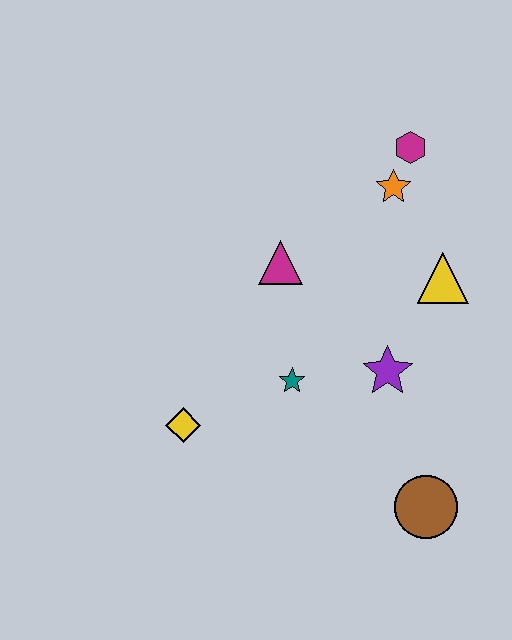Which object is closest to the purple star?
The teal star is closest to the purple star.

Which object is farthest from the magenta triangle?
The brown circle is farthest from the magenta triangle.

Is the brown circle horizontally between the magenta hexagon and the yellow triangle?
Yes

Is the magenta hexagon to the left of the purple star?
No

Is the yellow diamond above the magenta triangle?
No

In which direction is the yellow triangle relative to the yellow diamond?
The yellow triangle is to the right of the yellow diamond.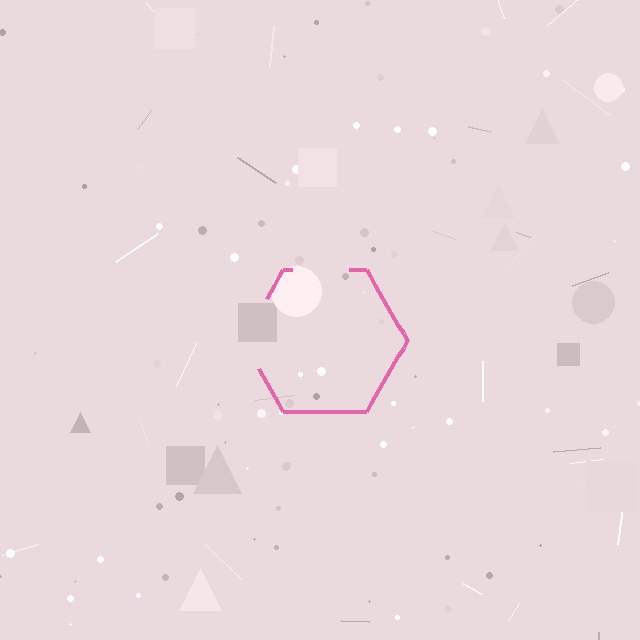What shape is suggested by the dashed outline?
The dashed outline suggests a hexagon.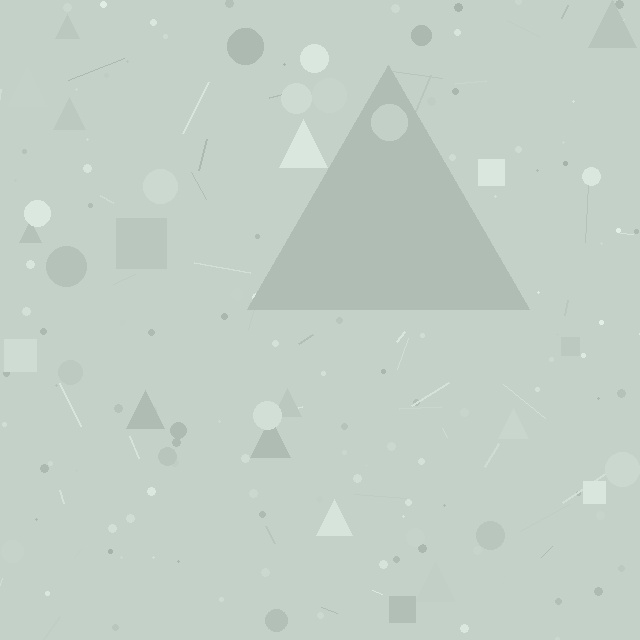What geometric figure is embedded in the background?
A triangle is embedded in the background.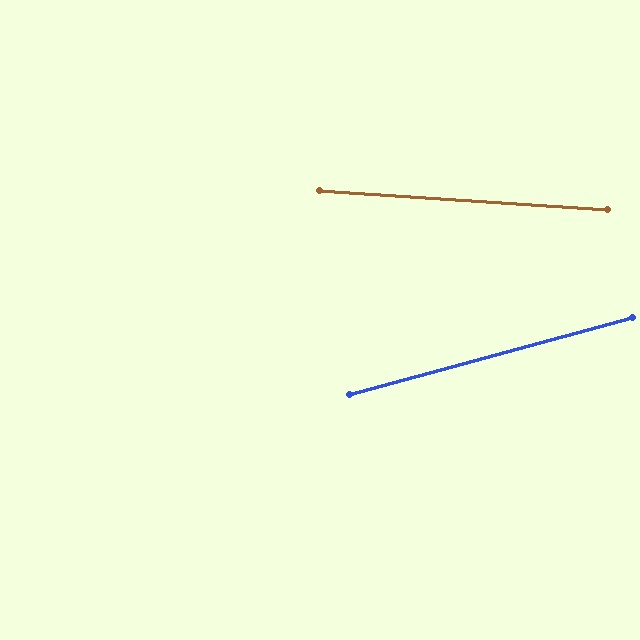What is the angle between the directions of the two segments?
Approximately 19 degrees.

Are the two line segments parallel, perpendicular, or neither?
Neither parallel nor perpendicular — they differ by about 19°.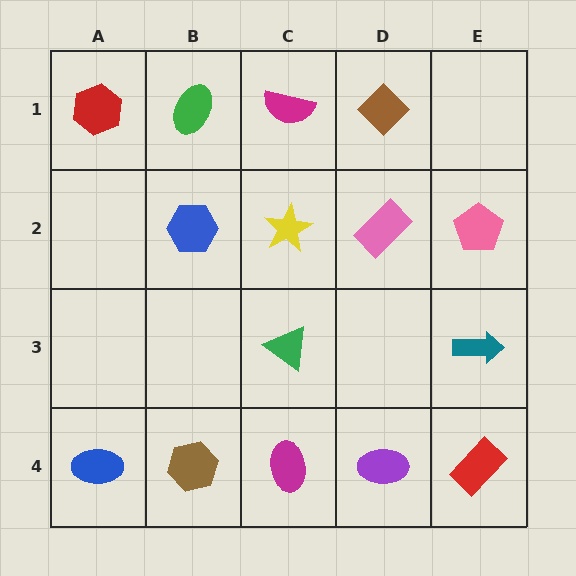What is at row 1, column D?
A brown diamond.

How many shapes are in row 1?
4 shapes.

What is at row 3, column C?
A green triangle.